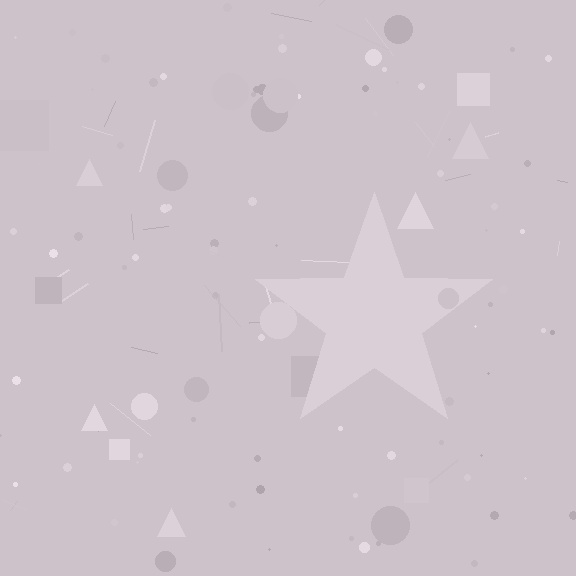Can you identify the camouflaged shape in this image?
The camouflaged shape is a star.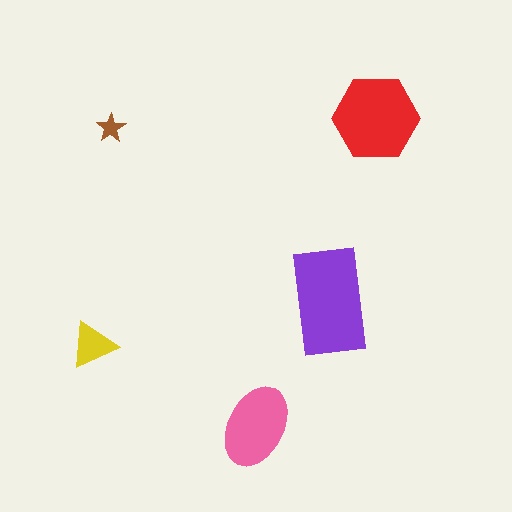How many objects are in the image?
There are 5 objects in the image.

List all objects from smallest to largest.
The brown star, the yellow triangle, the pink ellipse, the red hexagon, the purple rectangle.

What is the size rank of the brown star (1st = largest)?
5th.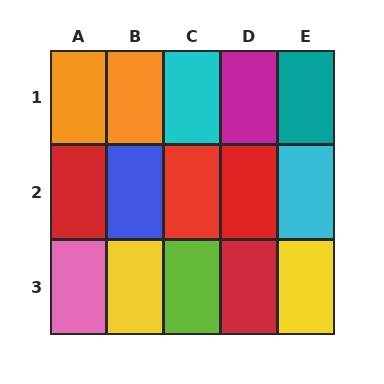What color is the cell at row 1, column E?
Teal.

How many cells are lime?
1 cell is lime.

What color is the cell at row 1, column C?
Cyan.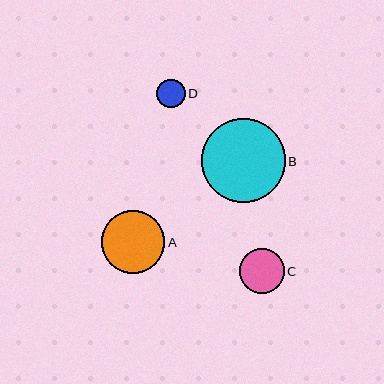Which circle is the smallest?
Circle D is the smallest with a size of approximately 28 pixels.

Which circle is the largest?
Circle B is the largest with a size of approximately 84 pixels.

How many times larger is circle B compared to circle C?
Circle B is approximately 1.9 times the size of circle C.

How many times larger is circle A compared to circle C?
Circle A is approximately 1.4 times the size of circle C.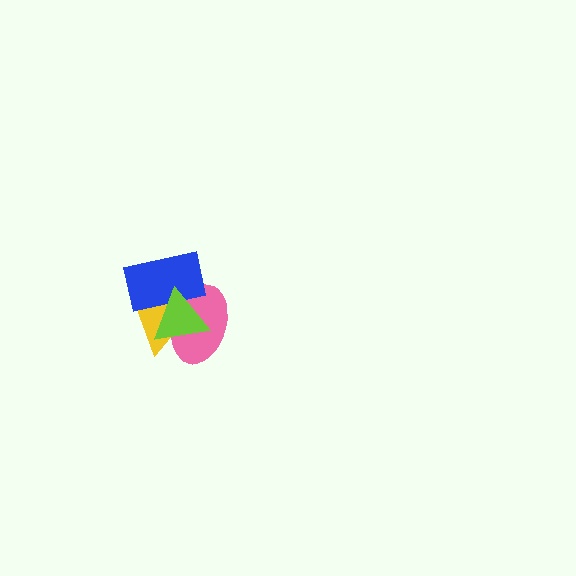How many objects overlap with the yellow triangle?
3 objects overlap with the yellow triangle.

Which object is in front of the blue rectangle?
The lime triangle is in front of the blue rectangle.